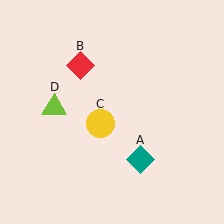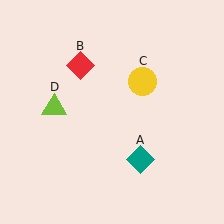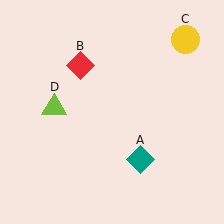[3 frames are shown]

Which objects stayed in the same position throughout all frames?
Teal diamond (object A) and red diamond (object B) and lime triangle (object D) remained stationary.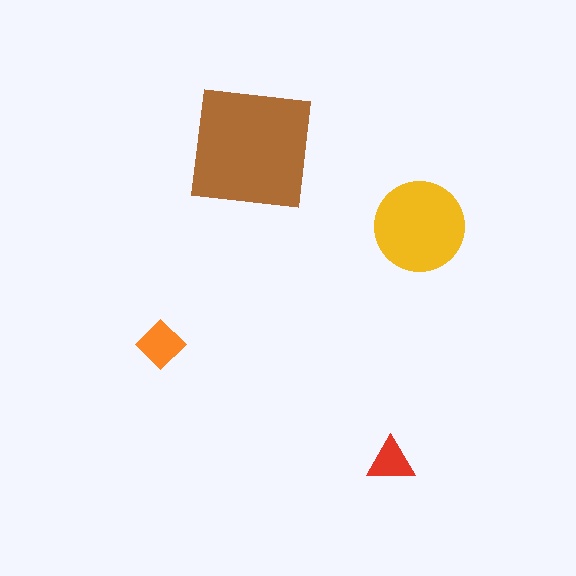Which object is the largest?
The brown square.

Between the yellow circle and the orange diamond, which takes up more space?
The yellow circle.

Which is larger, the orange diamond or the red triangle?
The orange diamond.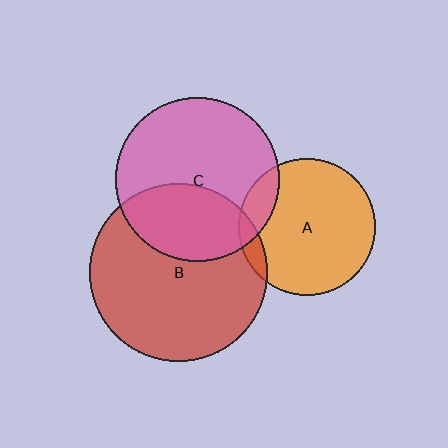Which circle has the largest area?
Circle B (red).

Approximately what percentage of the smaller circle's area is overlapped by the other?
Approximately 15%.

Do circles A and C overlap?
Yes.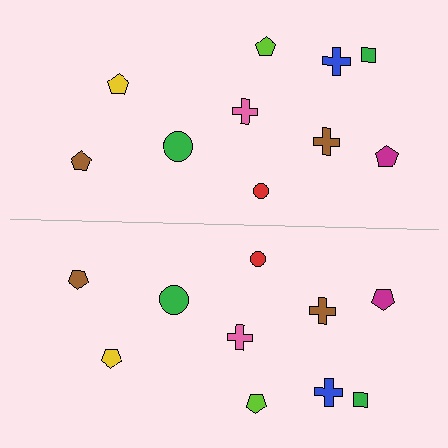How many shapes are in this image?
There are 20 shapes in this image.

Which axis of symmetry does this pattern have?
The pattern has a horizontal axis of symmetry running through the center of the image.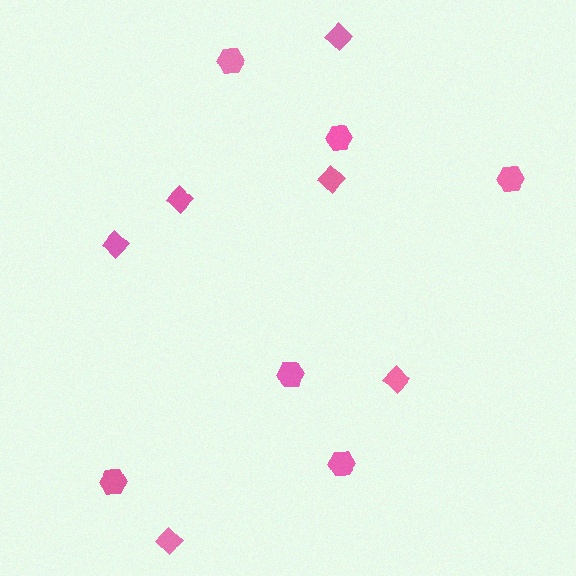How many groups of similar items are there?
There are 2 groups: one group of hexagons (6) and one group of diamonds (6).